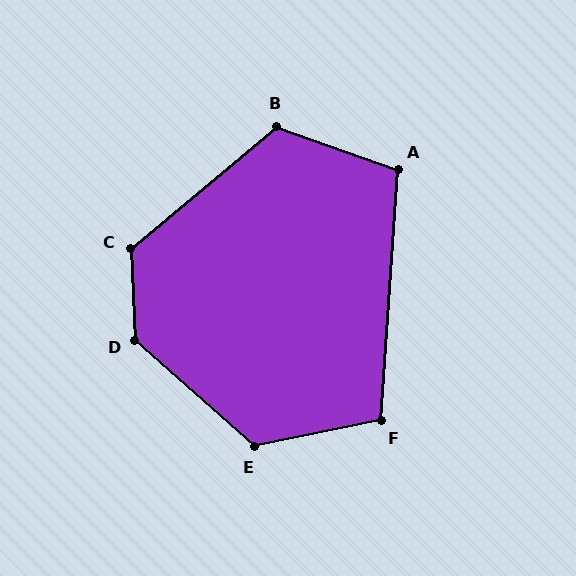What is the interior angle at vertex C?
Approximately 128 degrees (obtuse).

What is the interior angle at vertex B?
Approximately 121 degrees (obtuse).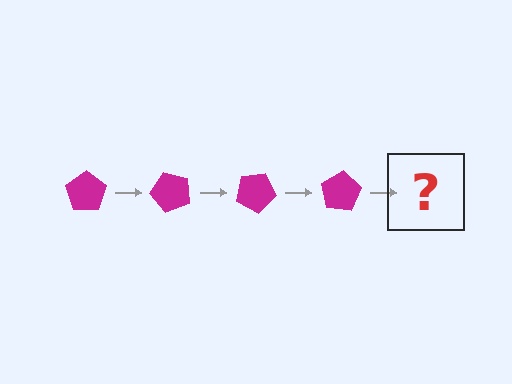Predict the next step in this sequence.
The next step is a magenta pentagon rotated 200 degrees.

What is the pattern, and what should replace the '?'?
The pattern is that the pentagon rotates 50 degrees each step. The '?' should be a magenta pentagon rotated 200 degrees.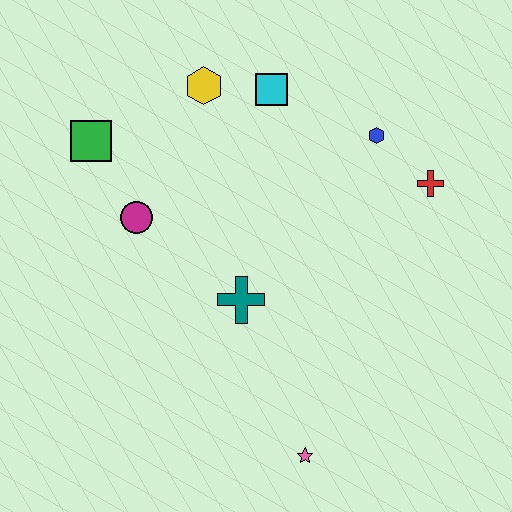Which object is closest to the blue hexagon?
The red cross is closest to the blue hexagon.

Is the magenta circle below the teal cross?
No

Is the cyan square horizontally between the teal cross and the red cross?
Yes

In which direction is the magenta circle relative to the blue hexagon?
The magenta circle is to the left of the blue hexagon.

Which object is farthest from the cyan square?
The pink star is farthest from the cyan square.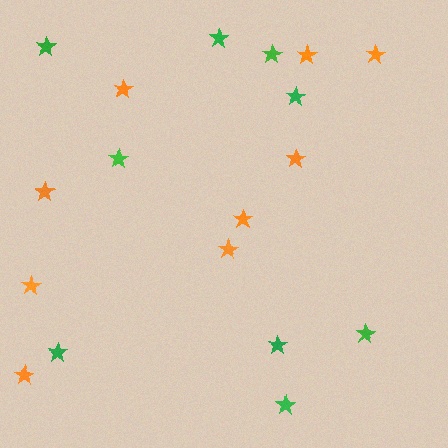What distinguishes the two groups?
There are 2 groups: one group of green stars (9) and one group of orange stars (9).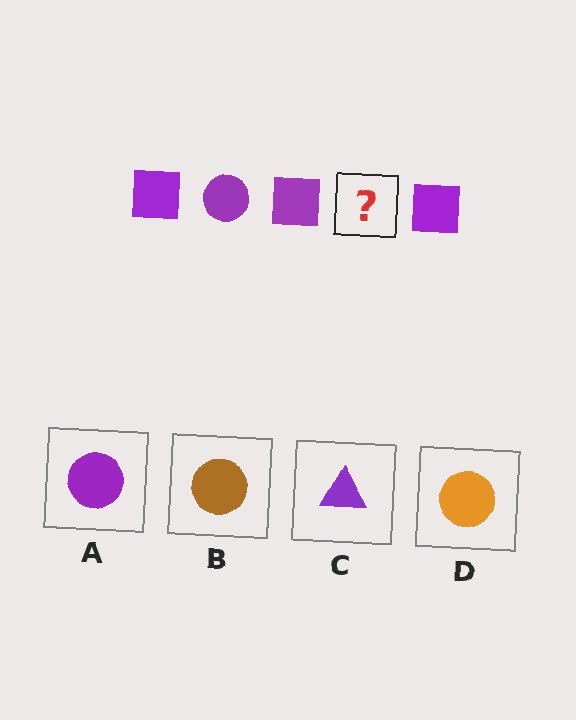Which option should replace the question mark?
Option A.